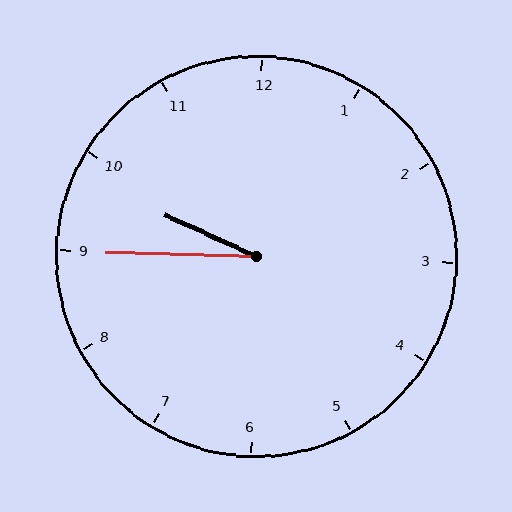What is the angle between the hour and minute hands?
Approximately 22 degrees.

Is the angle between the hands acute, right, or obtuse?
It is acute.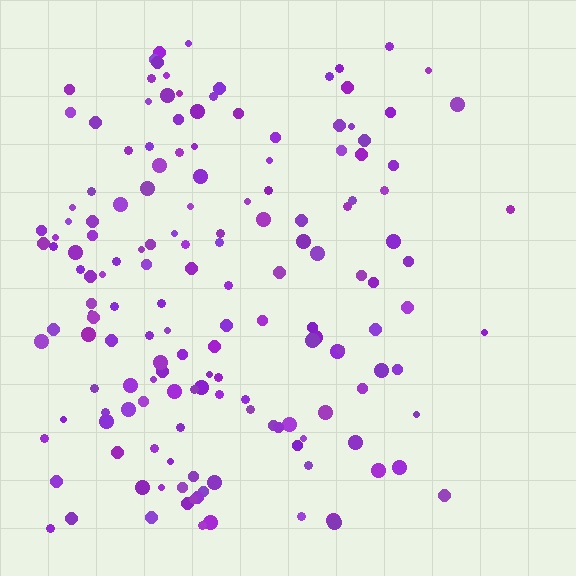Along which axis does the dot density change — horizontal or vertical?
Horizontal.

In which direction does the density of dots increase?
From right to left, with the left side densest.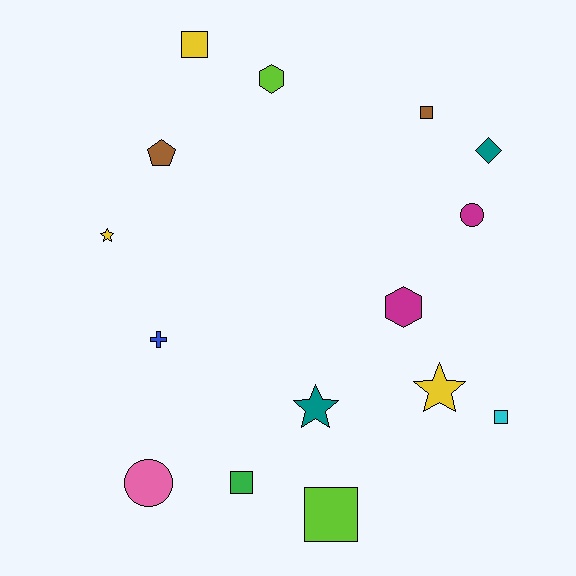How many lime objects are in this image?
There are 2 lime objects.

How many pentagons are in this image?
There is 1 pentagon.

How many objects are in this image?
There are 15 objects.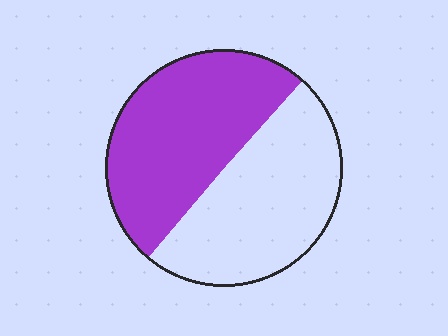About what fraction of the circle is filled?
About one half (1/2).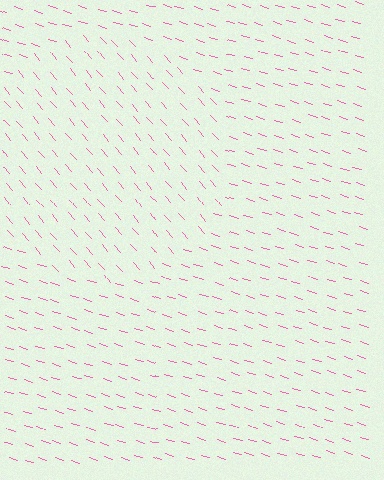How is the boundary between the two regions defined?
The boundary is defined purely by a change in line orientation (approximately 32 degrees difference). All lines are the same color and thickness.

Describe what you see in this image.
The image is filled with small pink line segments. A circle region in the image has lines oriented differently from the surrounding lines, creating a visible texture boundary.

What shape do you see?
I see a circle.